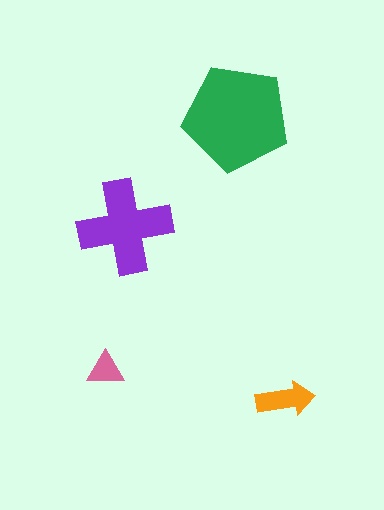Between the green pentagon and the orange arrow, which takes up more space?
The green pentagon.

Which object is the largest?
The green pentagon.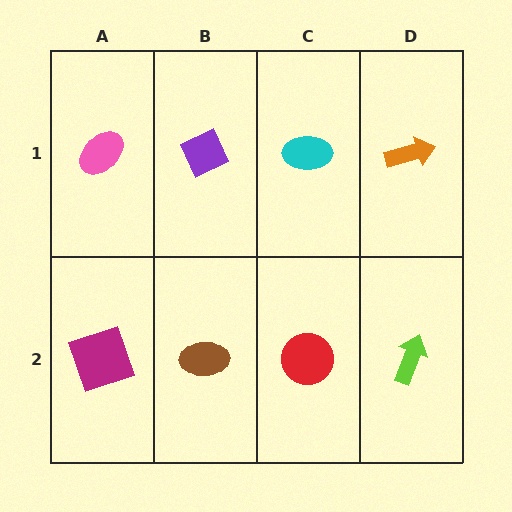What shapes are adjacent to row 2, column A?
A pink ellipse (row 1, column A), a brown ellipse (row 2, column B).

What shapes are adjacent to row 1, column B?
A brown ellipse (row 2, column B), a pink ellipse (row 1, column A), a cyan ellipse (row 1, column C).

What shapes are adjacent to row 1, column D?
A lime arrow (row 2, column D), a cyan ellipse (row 1, column C).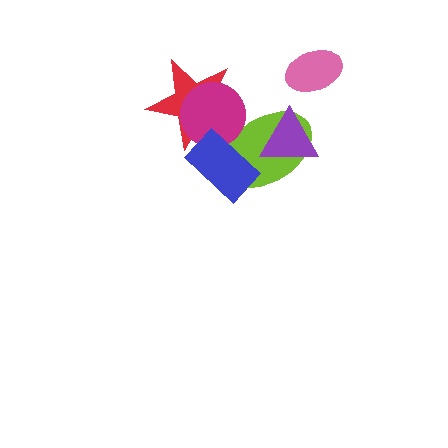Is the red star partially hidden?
Yes, it is partially covered by another shape.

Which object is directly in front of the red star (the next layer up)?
The magenta circle is directly in front of the red star.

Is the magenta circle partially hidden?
Yes, it is partially covered by another shape.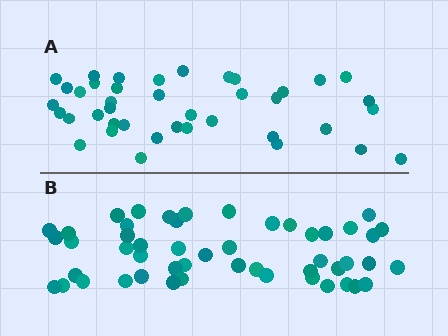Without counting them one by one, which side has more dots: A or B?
Region B (the bottom region) has more dots.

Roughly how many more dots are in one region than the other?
Region B has roughly 10 or so more dots than region A.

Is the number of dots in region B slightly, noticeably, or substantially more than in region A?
Region B has noticeably more, but not dramatically so. The ratio is roughly 1.2 to 1.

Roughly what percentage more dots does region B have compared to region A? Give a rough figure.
About 25% more.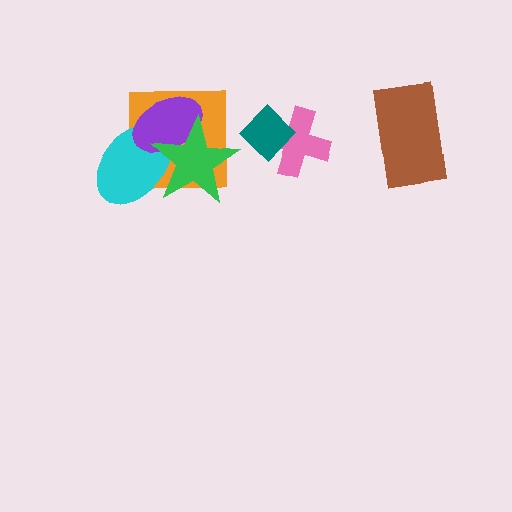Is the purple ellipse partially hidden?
Yes, it is partially covered by another shape.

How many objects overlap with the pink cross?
1 object overlaps with the pink cross.